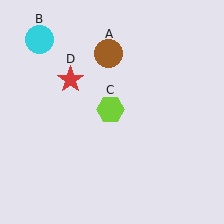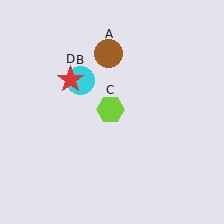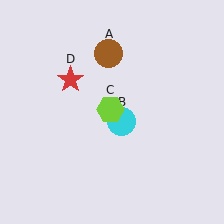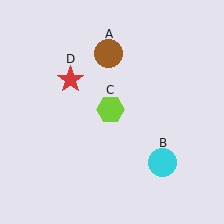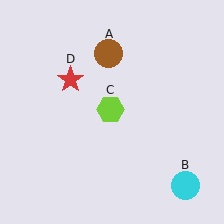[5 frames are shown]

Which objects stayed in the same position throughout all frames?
Brown circle (object A) and lime hexagon (object C) and red star (object D) remained stationary.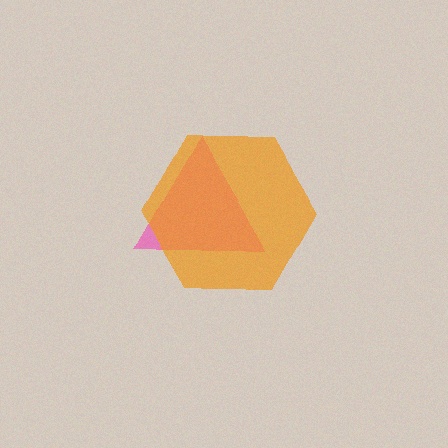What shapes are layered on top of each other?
The layered shapes are: a pink triangle, an orange hexagon.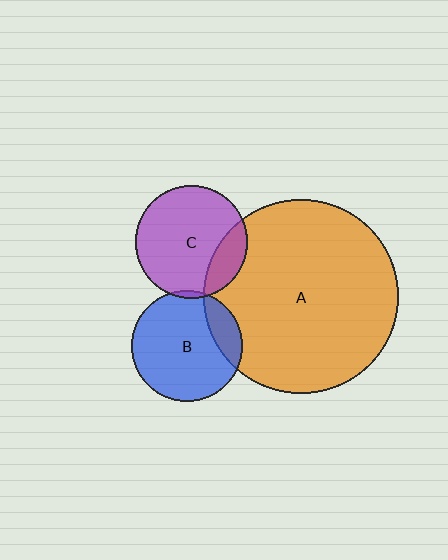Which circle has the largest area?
Circle A (orange).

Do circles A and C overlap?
Yes.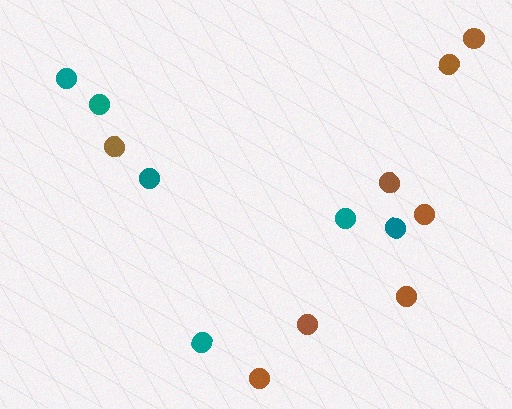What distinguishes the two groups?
There are 2 groups: one group of brown circles (8) and one group of teal circles (6).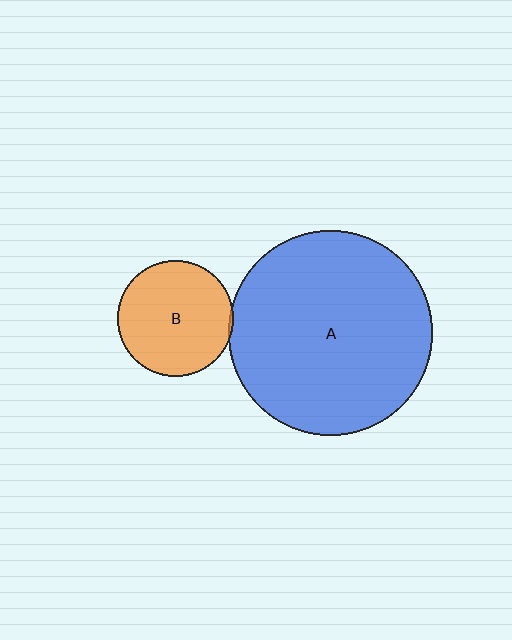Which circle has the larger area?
Circle A (blue).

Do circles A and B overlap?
Yes.